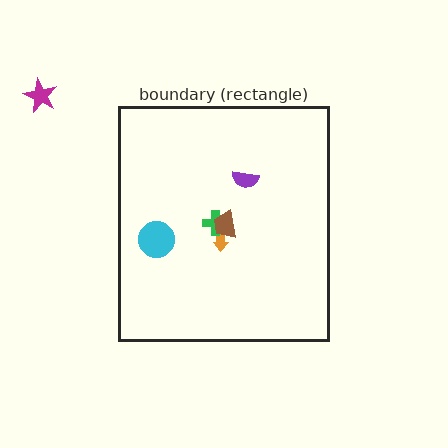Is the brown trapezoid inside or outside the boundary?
Inside.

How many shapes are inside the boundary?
5 inside, 1 outside.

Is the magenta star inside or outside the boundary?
Outside.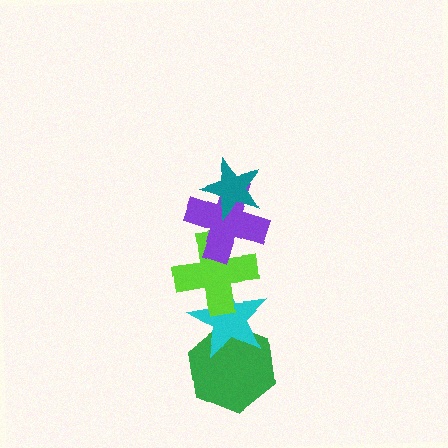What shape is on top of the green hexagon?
The cyan star is on top of the green hexagon.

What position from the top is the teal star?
The teal star is 1st from the top.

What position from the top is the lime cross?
The lime cross is 3rd from the top.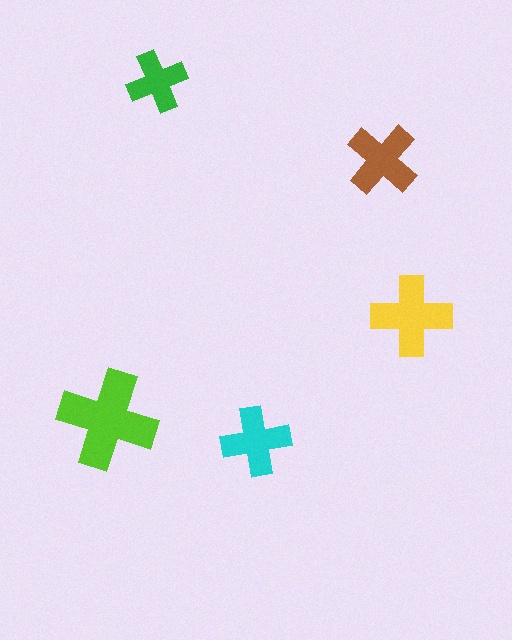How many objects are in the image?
There are 5 objects in the image.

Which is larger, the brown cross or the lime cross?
The lime one.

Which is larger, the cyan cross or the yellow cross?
The yellow one.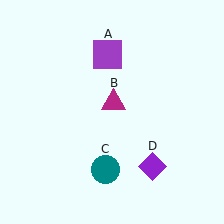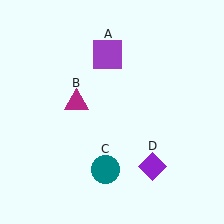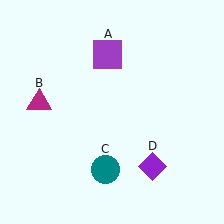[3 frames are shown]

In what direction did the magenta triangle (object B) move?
The magenta triangle (object B) moved left.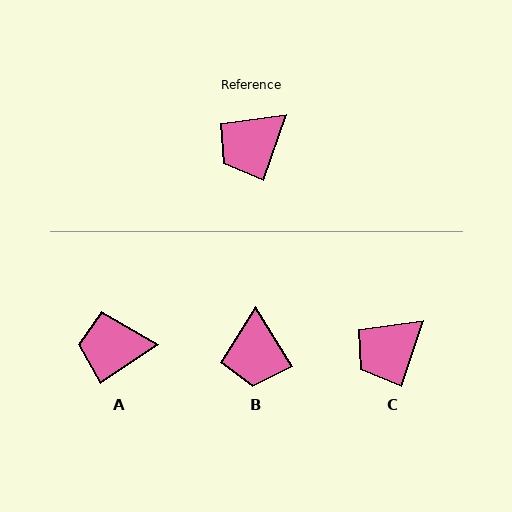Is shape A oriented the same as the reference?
No, it is off by about 38 degrees.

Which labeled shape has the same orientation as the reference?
C.